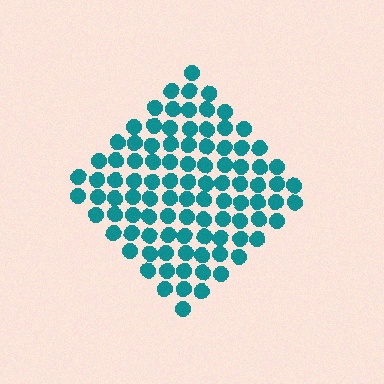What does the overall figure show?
The overall figure shows a diamond.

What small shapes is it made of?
It is made of small circles.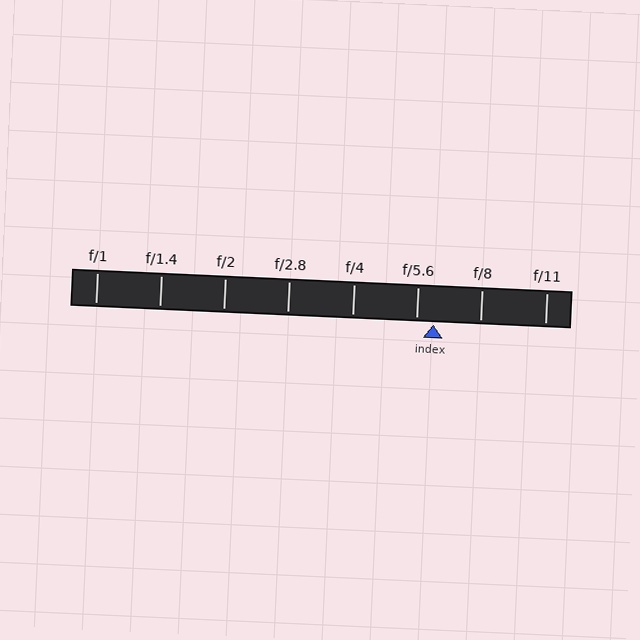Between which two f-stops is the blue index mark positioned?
The index mark is between f/5.6 and f/8.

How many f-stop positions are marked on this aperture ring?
There are 8 f-stop positions marked.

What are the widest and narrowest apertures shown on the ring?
The widest aperture shown is f/1 and the narrowest is f/11.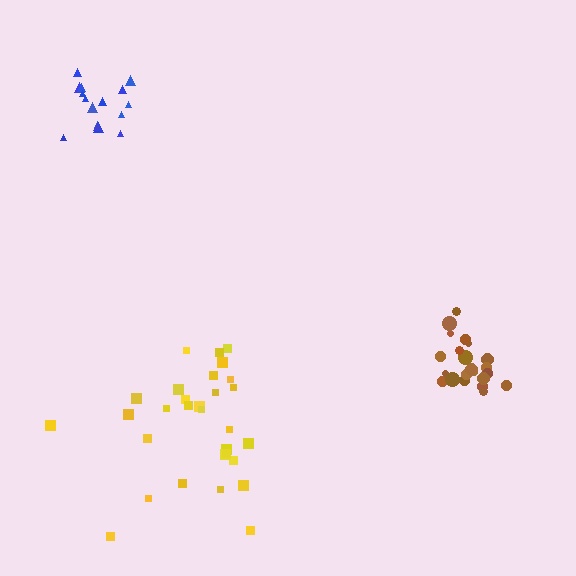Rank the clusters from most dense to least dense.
brown, blue, yellow.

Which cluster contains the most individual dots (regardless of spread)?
Yellow (30).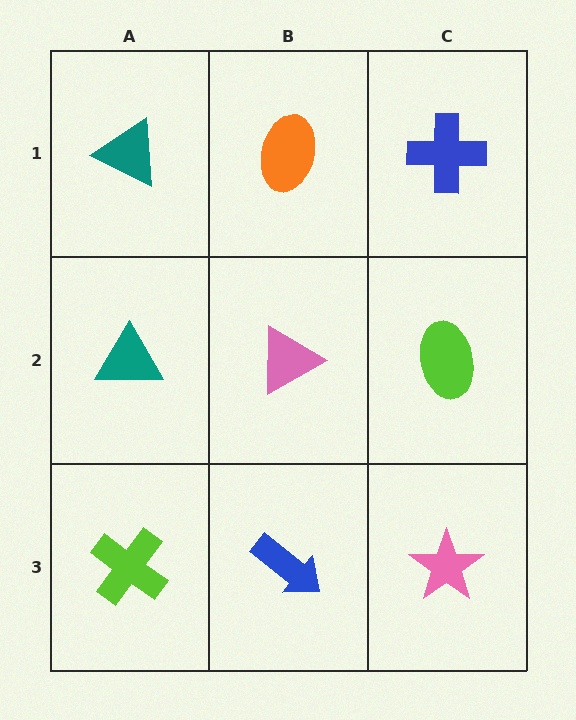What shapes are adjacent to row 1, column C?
A lime ellipse (row 2, column C), an orange ellipse (row 1, column B).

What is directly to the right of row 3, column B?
A pink star.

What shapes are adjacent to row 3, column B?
A pink triangle (row 2, column B), a lime cross (row 3, column A), a pink star (row 3, column C).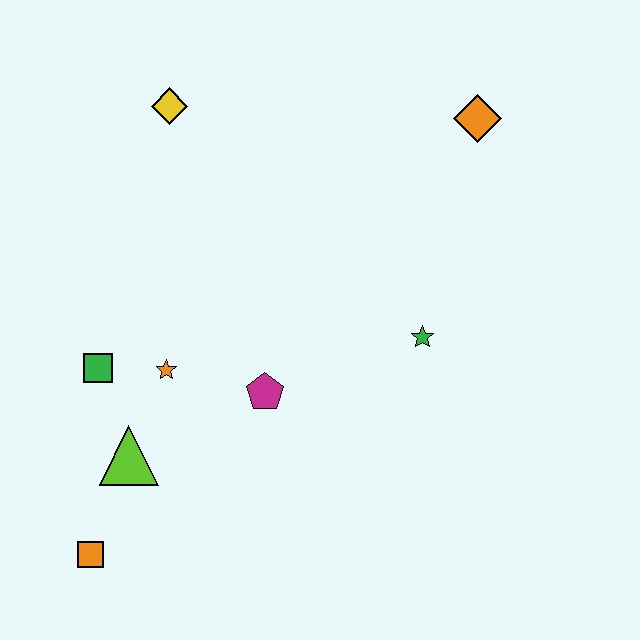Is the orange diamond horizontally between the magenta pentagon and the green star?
No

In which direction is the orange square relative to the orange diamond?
The orange square is below the orange diamond.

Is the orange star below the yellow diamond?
Yes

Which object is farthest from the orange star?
The orange diamond is farthest from the orange star.